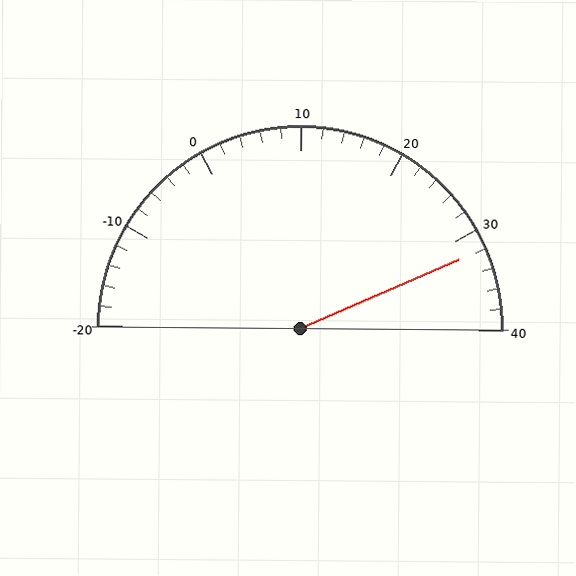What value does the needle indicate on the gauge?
The needle indicates approximately 32.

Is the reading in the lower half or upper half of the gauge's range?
The reading is in the upper half of the range (-20 to 40).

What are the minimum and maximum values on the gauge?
The gauge ranges from -20 to 40.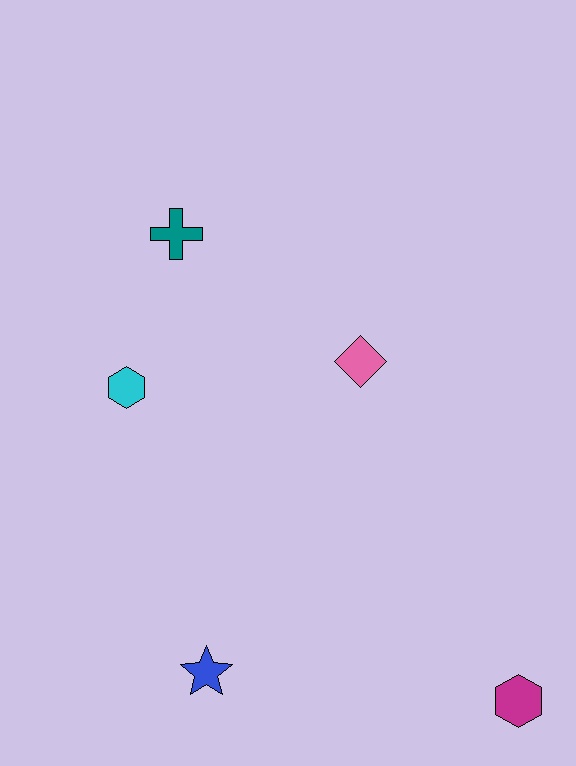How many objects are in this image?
There are 5 objects.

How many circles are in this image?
There are no circles.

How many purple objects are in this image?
There are no purple objects.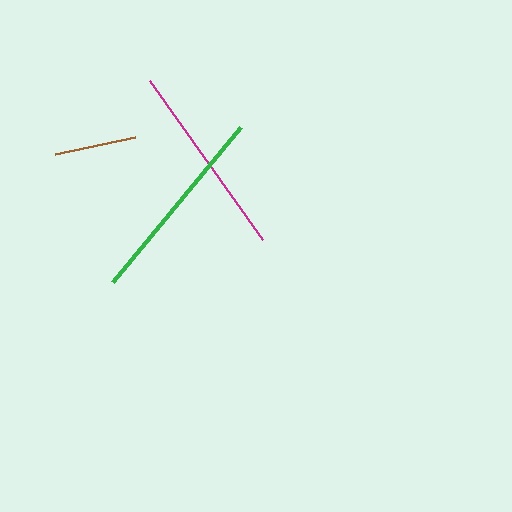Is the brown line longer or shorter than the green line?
The green line is longer than the brown line.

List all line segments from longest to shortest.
From longest to shortest: green, magenta, brown.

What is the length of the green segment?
The green segment is approximately 202 pixels long.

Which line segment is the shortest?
The brown line is the shortest at approximately 82 pixels.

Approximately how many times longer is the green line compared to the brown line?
The green line is approximately 2.5 times the length of the brown line.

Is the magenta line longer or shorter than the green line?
The green line is longer than the magenta line.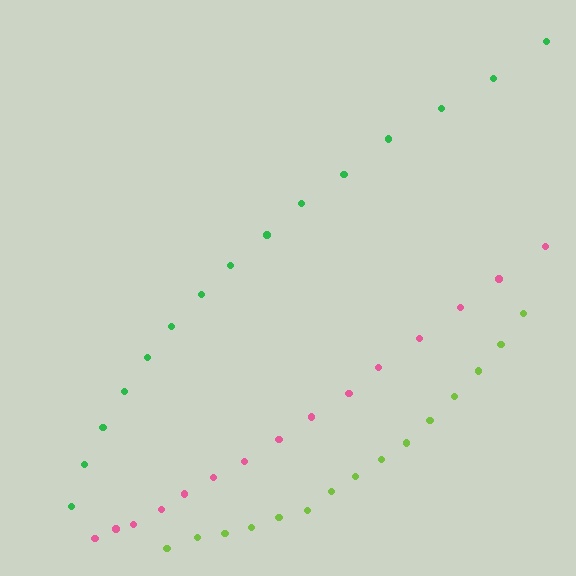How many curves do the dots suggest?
There are 3 distinct paths.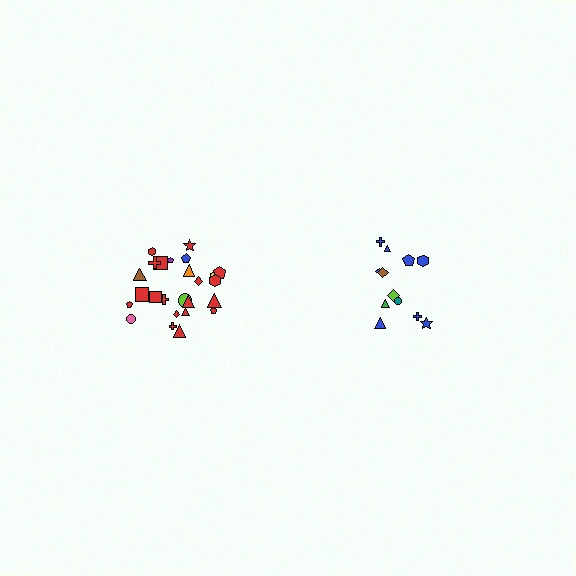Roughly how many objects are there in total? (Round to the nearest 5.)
Roughly 35 objects in total.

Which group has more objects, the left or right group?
The left group.